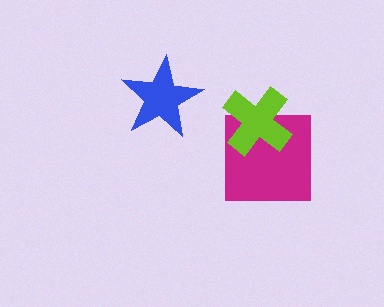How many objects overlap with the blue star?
0 objects overlap with the blue star.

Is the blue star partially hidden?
No, no other shape covers it.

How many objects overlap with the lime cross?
1 object overlaps with the lime cross.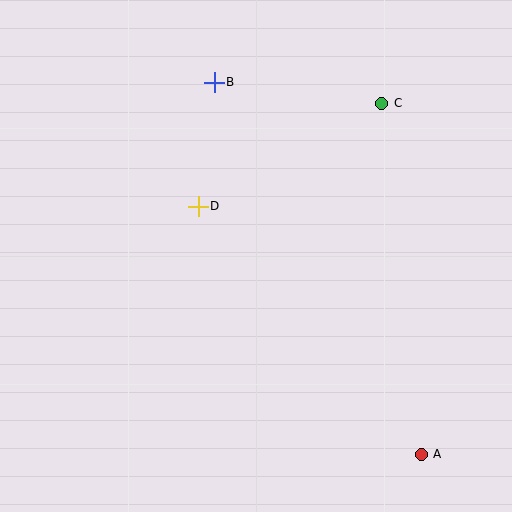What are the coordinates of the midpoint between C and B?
The midpoint between C and B is at (298, 93).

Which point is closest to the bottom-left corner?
Point D is closest to the bottom-left corner.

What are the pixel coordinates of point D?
Point D is at (198, 206).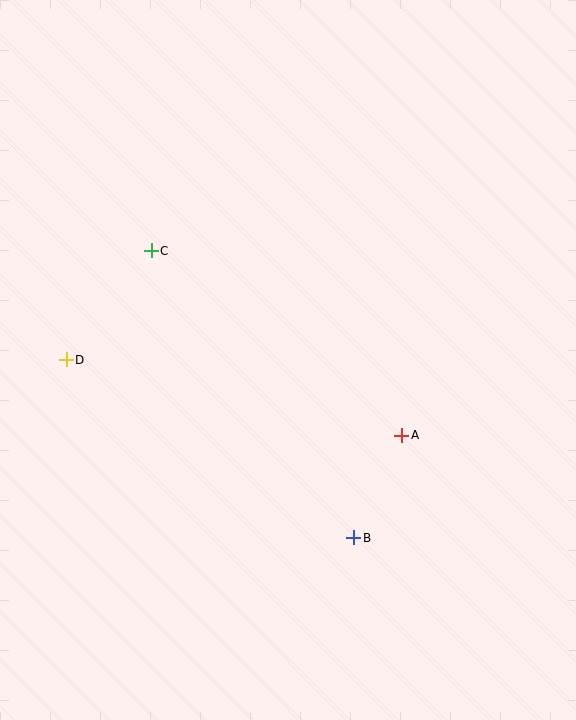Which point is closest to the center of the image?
Point A at (402, 436) is closest to the center.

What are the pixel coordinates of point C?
Point C is at (151, 251).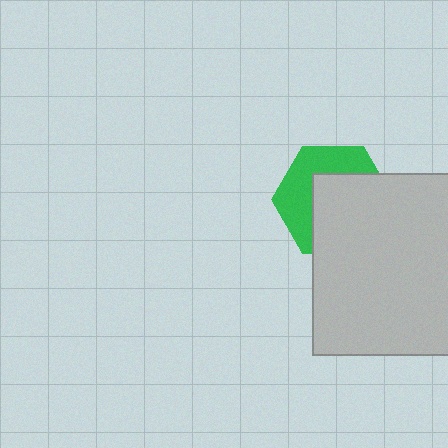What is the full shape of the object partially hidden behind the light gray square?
The partially hidden object is a green hexagon.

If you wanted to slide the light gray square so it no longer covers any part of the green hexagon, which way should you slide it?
Slide it toward the lower-right — that is the most direct way to separate the two shapes.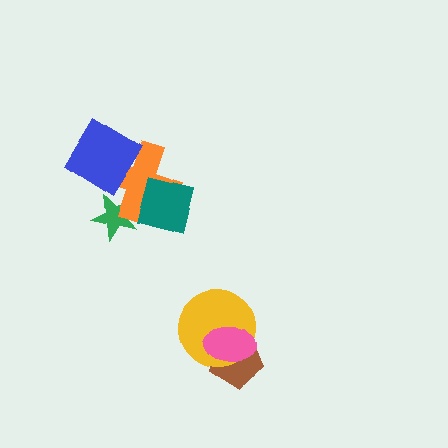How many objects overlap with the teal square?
2 objects overlap with the teal square.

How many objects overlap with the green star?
2 objects overlap with the green star.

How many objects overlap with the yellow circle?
2 objects overlap with the yellow circle.